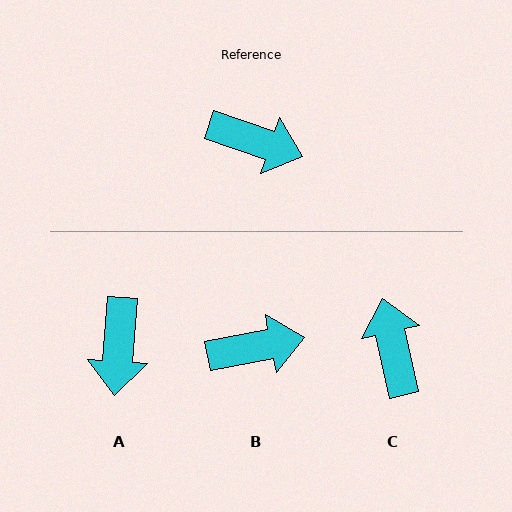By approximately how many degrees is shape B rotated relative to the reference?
Approximately 29 degrees counter-clockwise.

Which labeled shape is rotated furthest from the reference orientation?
C, about 121 degrees away.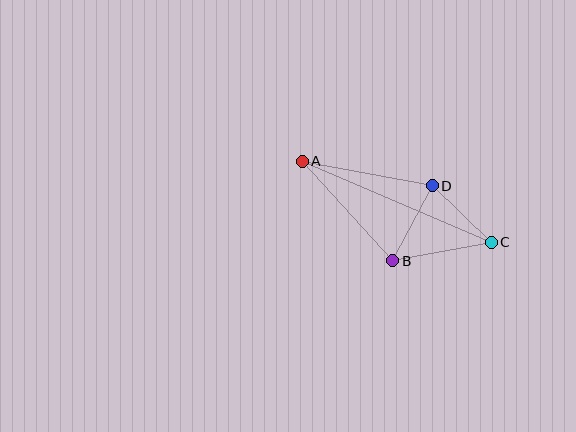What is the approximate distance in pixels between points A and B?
The distance between A and B is approximately 134 pixels.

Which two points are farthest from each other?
Points A and C are farthest from each other.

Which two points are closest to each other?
Points C and D are closest to each other.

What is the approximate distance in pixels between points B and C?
The distance between B and C is approximately 100 pixels.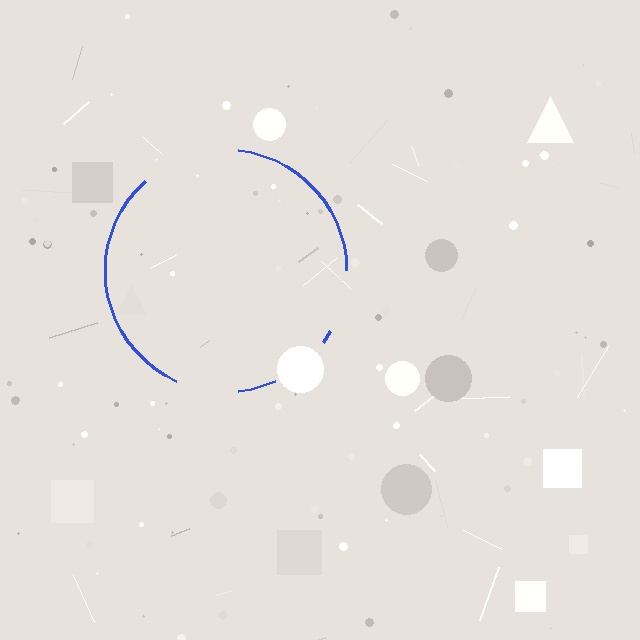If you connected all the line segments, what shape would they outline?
They would outline a circle.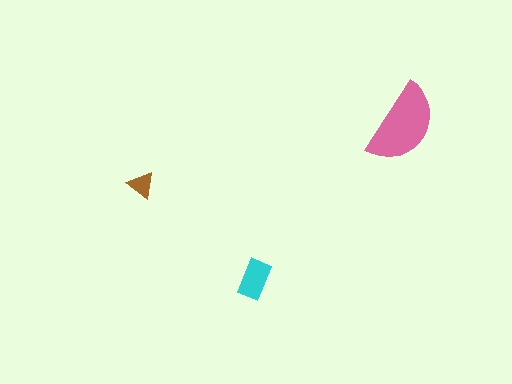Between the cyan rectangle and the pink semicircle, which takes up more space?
The pink semicircle.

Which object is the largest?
The pink semicircle.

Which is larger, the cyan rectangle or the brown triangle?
The cyan rectangle.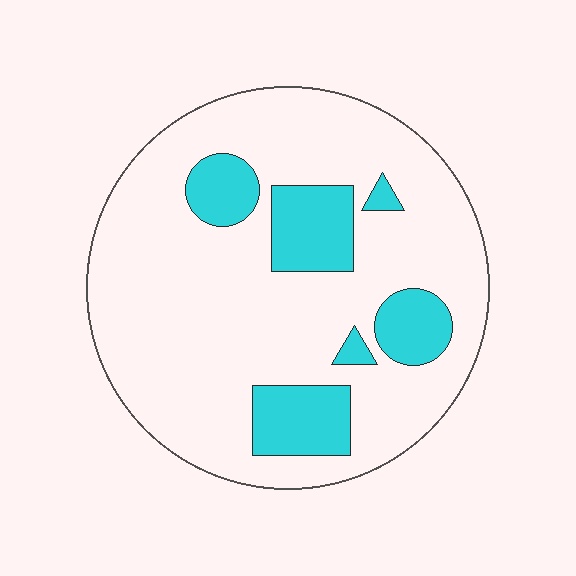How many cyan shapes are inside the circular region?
6.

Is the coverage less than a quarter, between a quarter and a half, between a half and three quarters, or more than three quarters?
Less than a quarter.